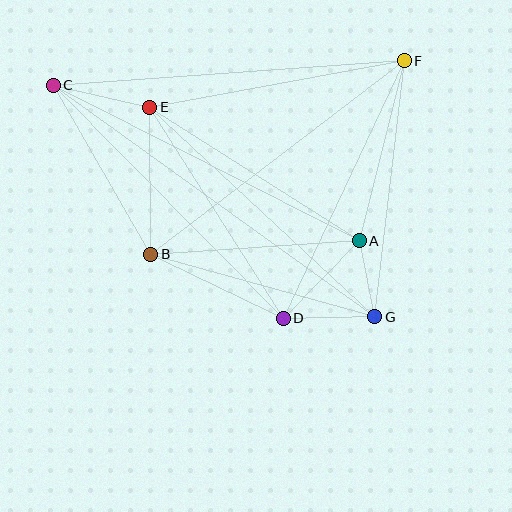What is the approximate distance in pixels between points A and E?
The distance between A and E is approximately 249 pixels.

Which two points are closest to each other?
Points A and G are closest to each other.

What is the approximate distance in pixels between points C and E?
The distance between C and E is approximately 99 pixels.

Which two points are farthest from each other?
Points C and G are farthest from each other.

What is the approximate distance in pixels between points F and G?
The distance between F and G is approximately 258 pixels.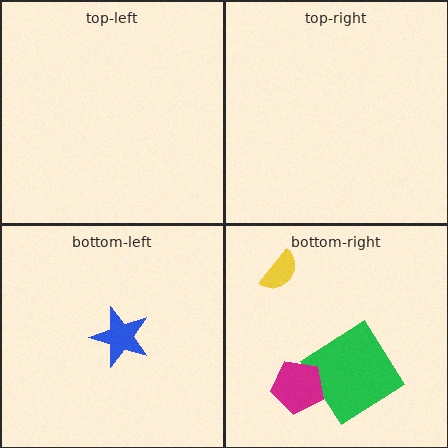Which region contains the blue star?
The bottom-left region.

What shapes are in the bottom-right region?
The yellow semicircle, the green diamond, the magenta pentagon.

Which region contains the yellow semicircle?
The bottom-right region.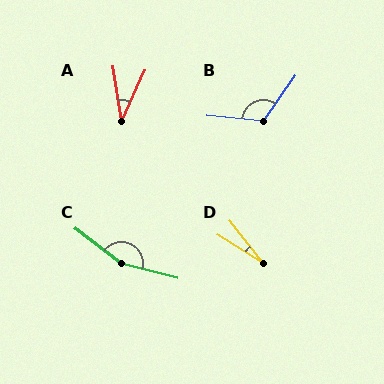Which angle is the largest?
C, at approximately 157 degrees.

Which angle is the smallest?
D, at approximately 19 degrees.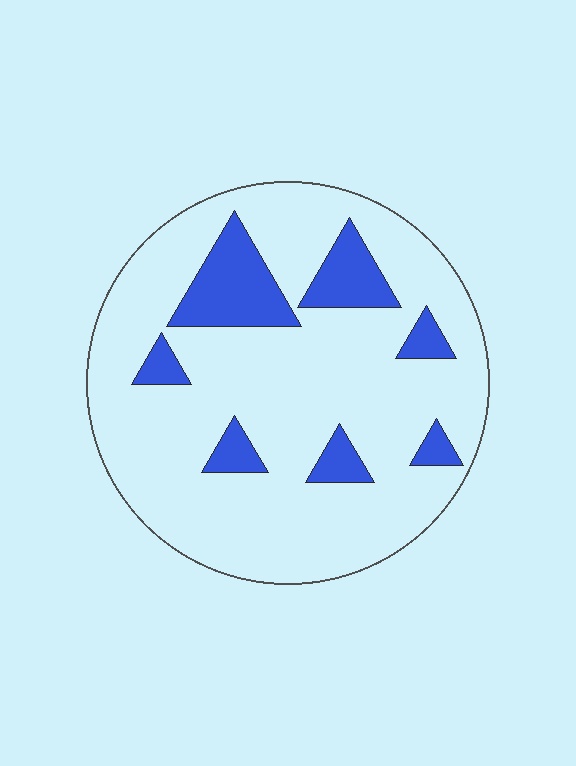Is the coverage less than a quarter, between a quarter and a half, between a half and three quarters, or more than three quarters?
Less than a quarter.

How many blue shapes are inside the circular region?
7.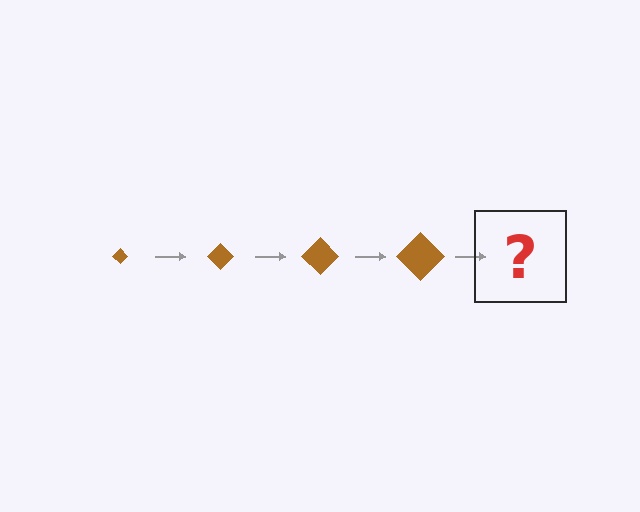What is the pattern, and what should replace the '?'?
The pattern is that the diamond gets progressively larger each step. The '?' should be a brown diamond, larger than the previous one.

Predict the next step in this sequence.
The next step is a brown diamond, larger than the previous one.